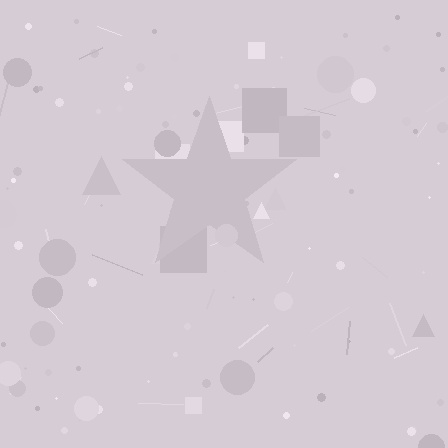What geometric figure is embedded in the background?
A star is embedded in the background.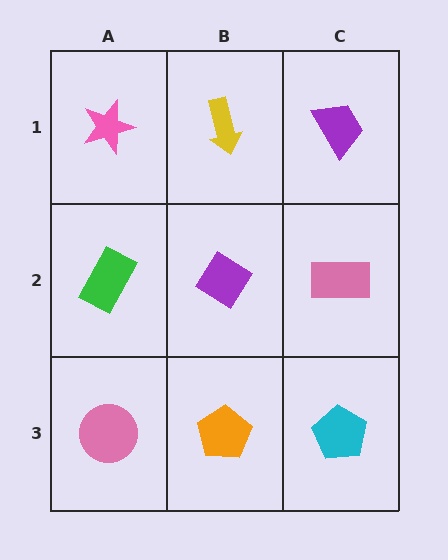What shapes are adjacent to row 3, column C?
A pink rectangle (row 2, column C), an orange pentagon (row 3, column B).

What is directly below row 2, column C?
A cyan pentagon.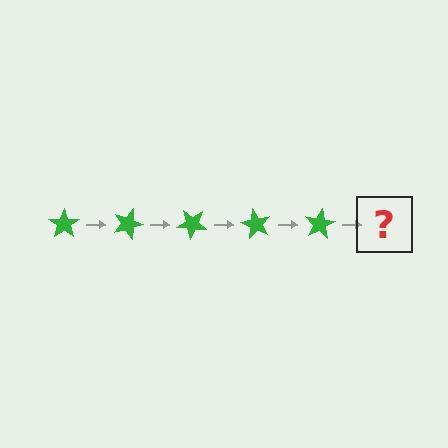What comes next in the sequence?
The next element should be a green star rotated 100 degrees.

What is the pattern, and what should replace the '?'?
The pattern is that the star rotates 20 degrees each step. The '?' should be a green star rotated 100 degrees.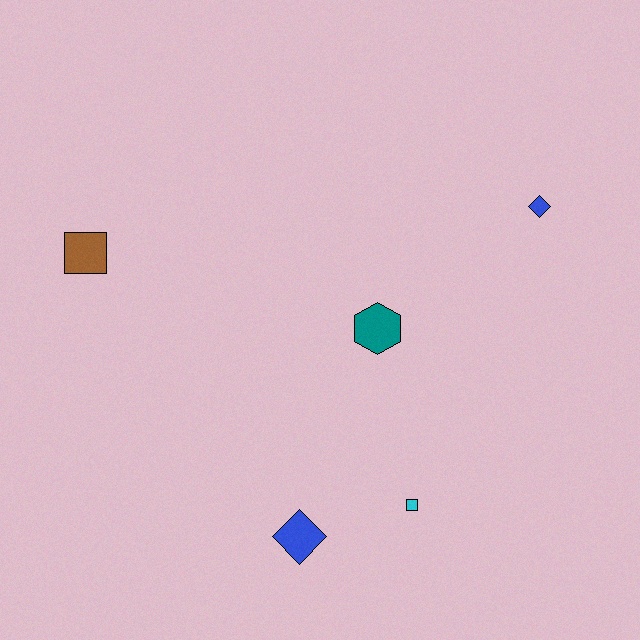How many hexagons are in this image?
There is 1 hexagon.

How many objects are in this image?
There are 5 objects.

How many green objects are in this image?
There are no green objects.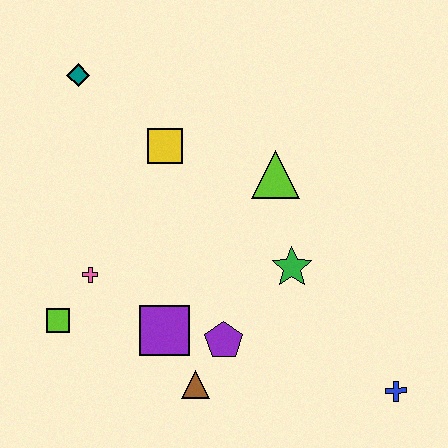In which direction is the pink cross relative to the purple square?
The pink cross is to the left of the purple square.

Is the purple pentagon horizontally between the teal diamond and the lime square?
No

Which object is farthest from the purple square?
The teal diamond is farthest from the purple square.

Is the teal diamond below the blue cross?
No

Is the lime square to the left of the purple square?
Yes